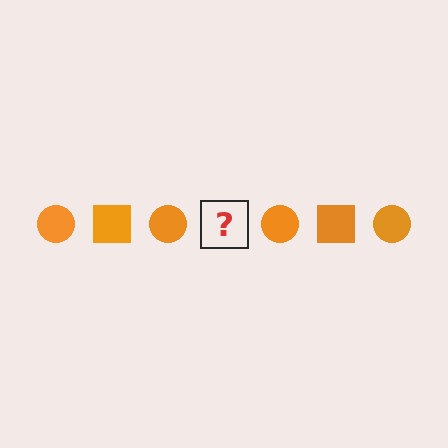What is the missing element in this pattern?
The missing element is an orange square.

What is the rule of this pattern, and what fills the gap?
The rule is that the pattern cycles through circle, square shapes in orange. The gap should be filled with an orange square.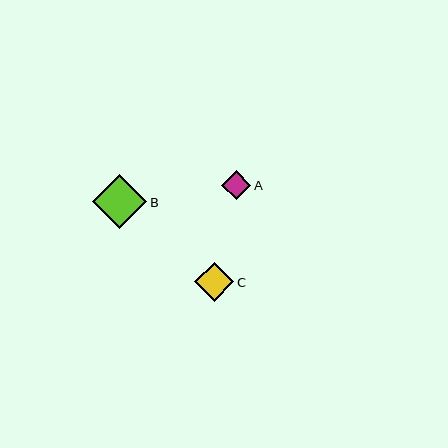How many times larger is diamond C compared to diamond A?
Diamond C is approximately 1.3 times the size of diamond A.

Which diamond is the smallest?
Diamond A is the smallest with a size of approximately 29 pixels.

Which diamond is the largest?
Diamond B is the largest with a size of approximately 54 pixels.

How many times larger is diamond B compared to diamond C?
Diamond B is approximately 1.4 times the size of diamond C.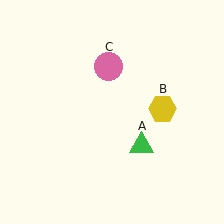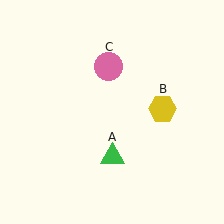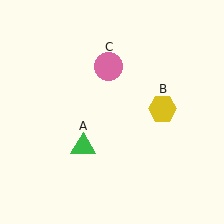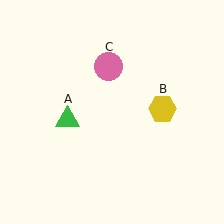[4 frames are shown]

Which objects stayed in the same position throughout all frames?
Yellow hexagon (object B) and pink circle (object C) remained stationary.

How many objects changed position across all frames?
1 object changed position: green triangle (object A).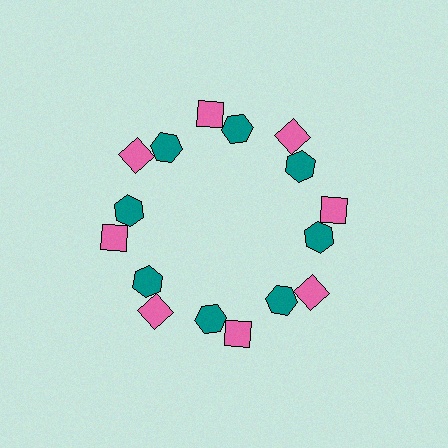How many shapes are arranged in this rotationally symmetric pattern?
There are 16 shapes, arranged in 8 groups of 2.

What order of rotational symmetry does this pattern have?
This pattern has 8-fold rotational symmetry.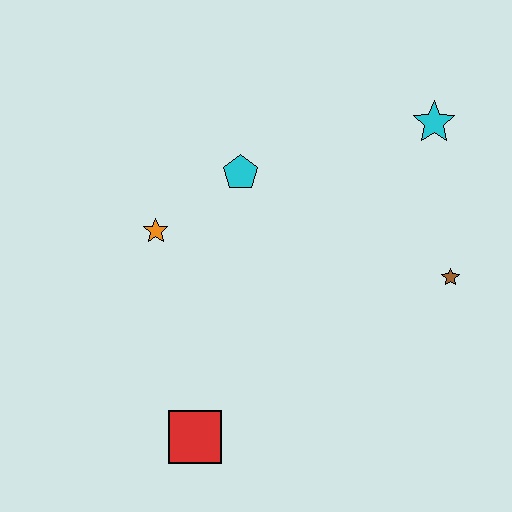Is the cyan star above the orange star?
Yes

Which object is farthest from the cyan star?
The red square is farthest from the cyan star.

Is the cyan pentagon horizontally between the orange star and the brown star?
Yes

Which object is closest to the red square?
The orange star is closest to the red square.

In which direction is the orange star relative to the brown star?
The orange star is to the left of the brown star.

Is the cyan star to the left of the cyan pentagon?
No